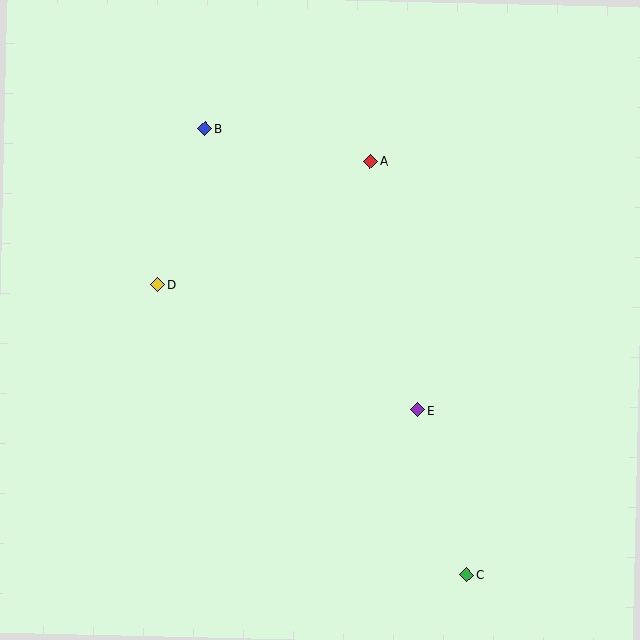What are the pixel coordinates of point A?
Point A is at (371, 161).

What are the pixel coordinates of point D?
Point D is at (158, 285).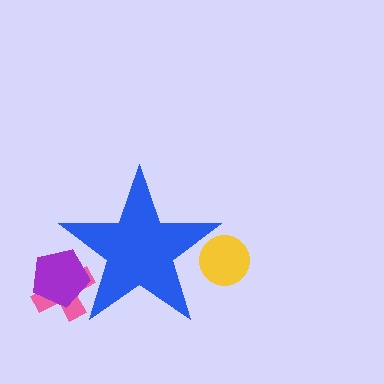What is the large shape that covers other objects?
A blue star.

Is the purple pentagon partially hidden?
Yes, the purple pentagon is partially hidden behind the blue star.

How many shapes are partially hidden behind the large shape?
3 shapes are partially hidden.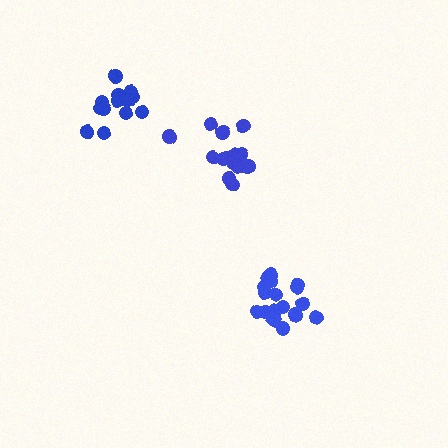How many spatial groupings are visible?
There are 3 spatial groupings.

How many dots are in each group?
Group 1: 18 dots, Group 2: 15 dots, Group 3: 16 dots (49 total).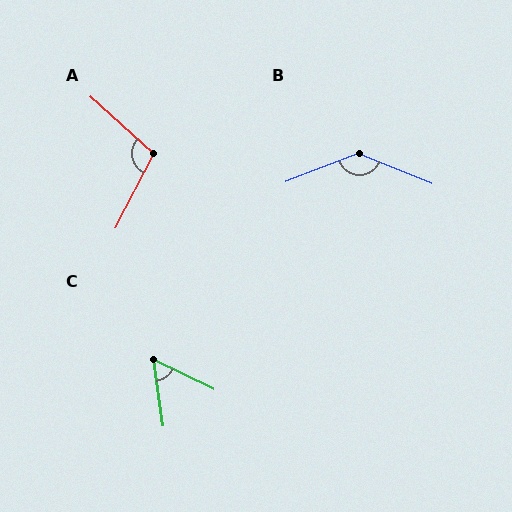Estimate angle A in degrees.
Approximately 105 degrees.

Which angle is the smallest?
C, at approximately 56 degrees.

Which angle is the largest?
B, at approximately 137 degrees.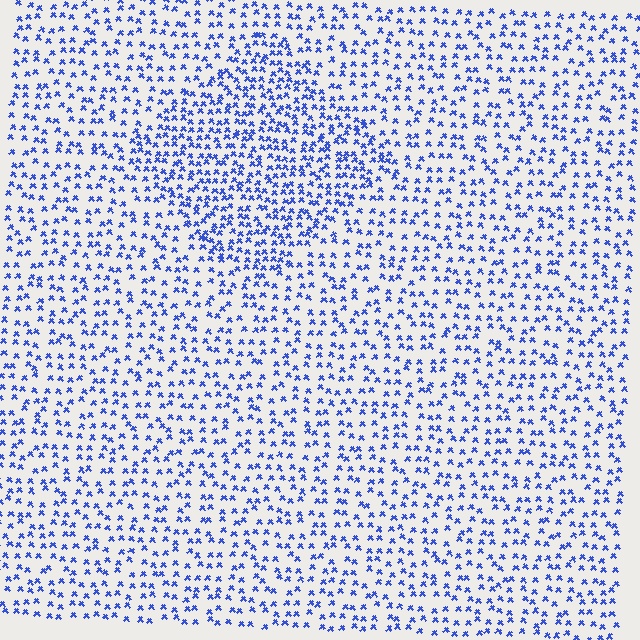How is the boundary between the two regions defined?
The boundary is defined by a change in element density (approximately 1.7x ratio). All elements are the same color, size, and shape.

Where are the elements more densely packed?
The elements are more densely packed inside the diamond boundary.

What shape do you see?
I see a diamond.